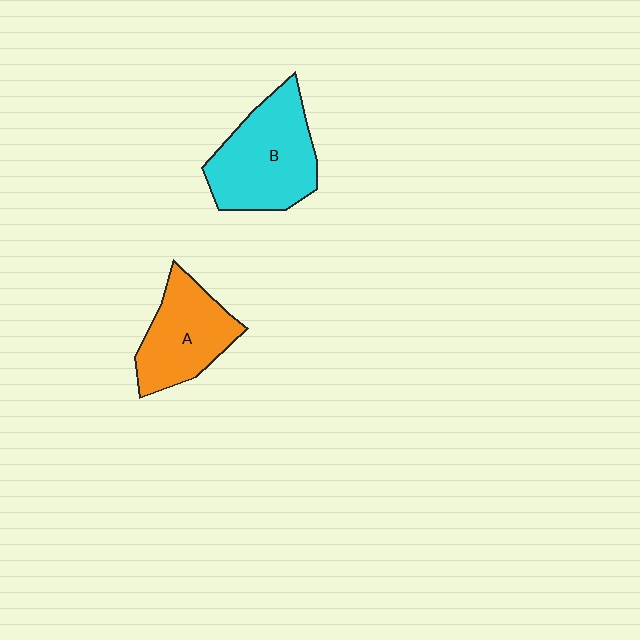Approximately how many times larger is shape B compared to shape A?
Approximately 1.3 times.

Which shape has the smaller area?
Shape A (orange).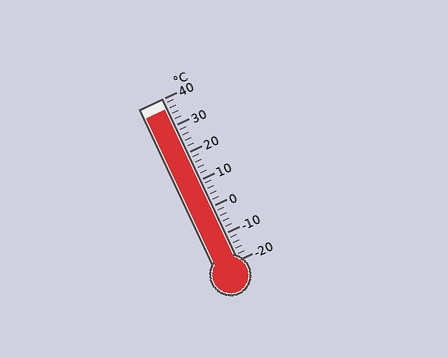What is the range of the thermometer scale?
The thermometer scale ranges from -20°C to 40°C.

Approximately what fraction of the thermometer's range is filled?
The thermometer is filled to approximately 95% of its range.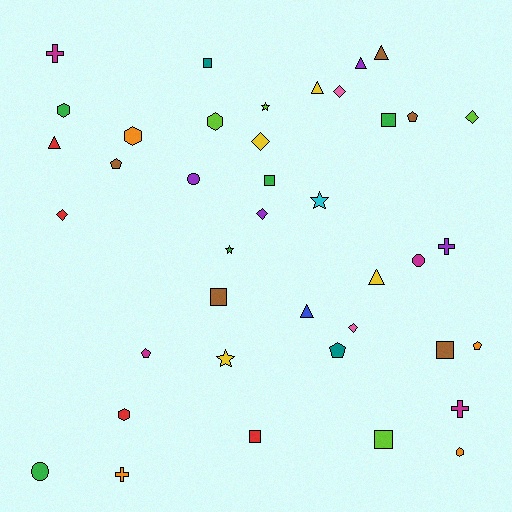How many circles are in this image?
There are 3 circles.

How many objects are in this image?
There are 40 objects.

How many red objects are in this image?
There are 4 red objects.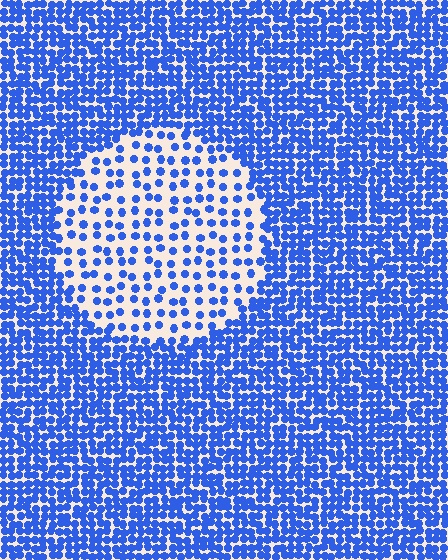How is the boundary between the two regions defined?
The boundary is defined by a change in element density (approximately 2.6x ratio). All elements are the same color, size, and shape.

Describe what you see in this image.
The image contains small blue elements arranged at two different densities. A circle-shaped region is visible where the elements are less densely packed than the surrounding area.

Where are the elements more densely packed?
The elements are more densely packed outside the circle boundary.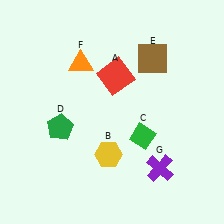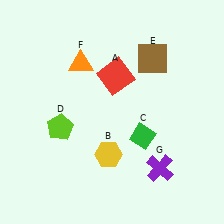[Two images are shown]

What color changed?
The pentagon (D) changed from green in Image 1 to lime in Image 2.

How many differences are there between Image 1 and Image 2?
There is 1 difference between the two images.